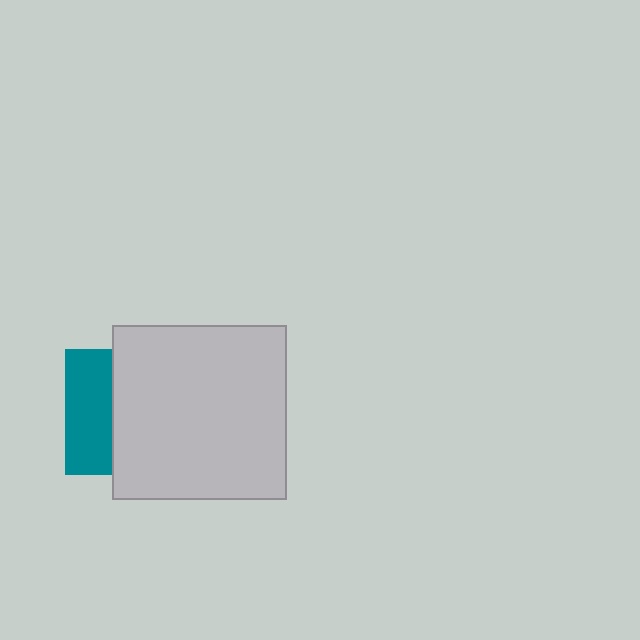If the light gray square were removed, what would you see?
You would see the complete teal square.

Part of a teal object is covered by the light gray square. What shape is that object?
It is a square.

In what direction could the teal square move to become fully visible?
The teal square could move left. That would shift it out from behind the light gray square entirely.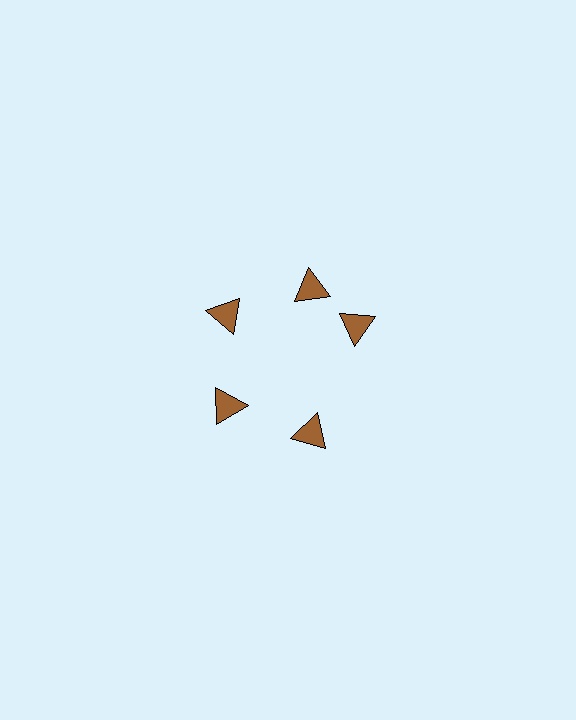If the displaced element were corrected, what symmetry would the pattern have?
It would have 5-fold rotational symmetry — the pattern would map onto itself every 72 degrees.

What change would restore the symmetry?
The symmetry would be restored by rotating it back into even spacing with its neighbors so that all 5 triangles sit at equal angles and equal distance from the center.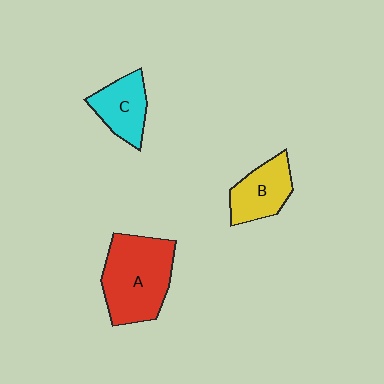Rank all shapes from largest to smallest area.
From largest to smallest: A (red), B (yellow), C (cyan).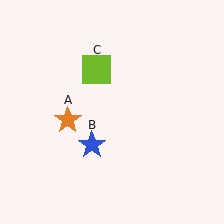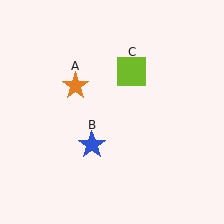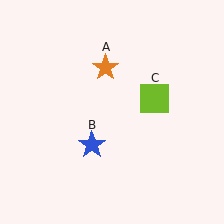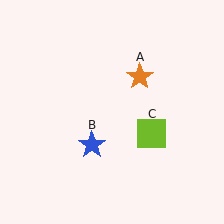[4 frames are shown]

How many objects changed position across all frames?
2 objects changed position: orange star (object A), lime square (object C).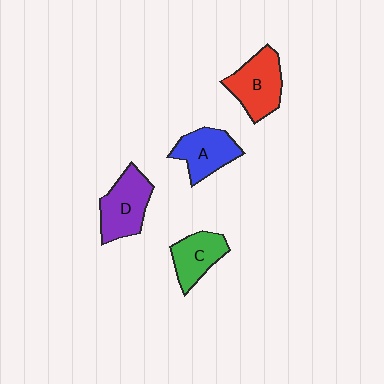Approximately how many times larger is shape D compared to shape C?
Approximately 1.3 times.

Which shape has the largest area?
Shape B (red).